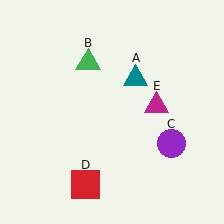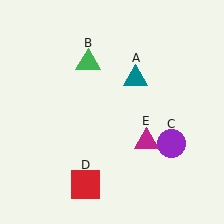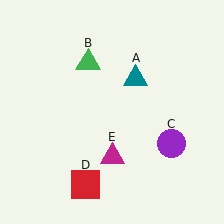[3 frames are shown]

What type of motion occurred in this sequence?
The magenta triangle (object E) rotated clockwise around the center of the scene.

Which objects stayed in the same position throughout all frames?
Teal triangle (object A) and green triangle (object B) and purple circle (object C) and red square (object D) remained stationary.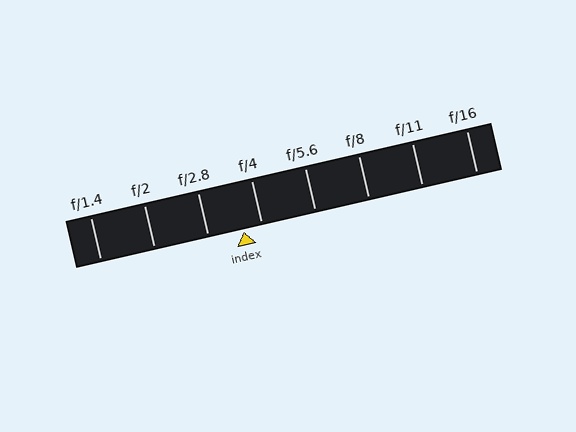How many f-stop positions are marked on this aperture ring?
There are 8 f-stop positions marked.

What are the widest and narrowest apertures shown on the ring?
The widest aperture shown is f/1.4 and the narrowest is f/16.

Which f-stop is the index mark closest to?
The index mark is closest to f/4.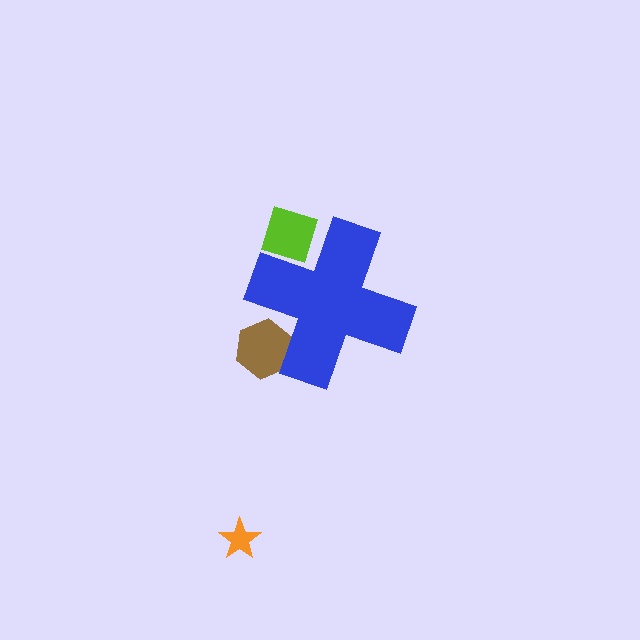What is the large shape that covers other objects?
A blue cross.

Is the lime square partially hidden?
Yes, the lime square is partially hidden behind the blue cross.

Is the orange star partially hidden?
No, the orange star is fully visible.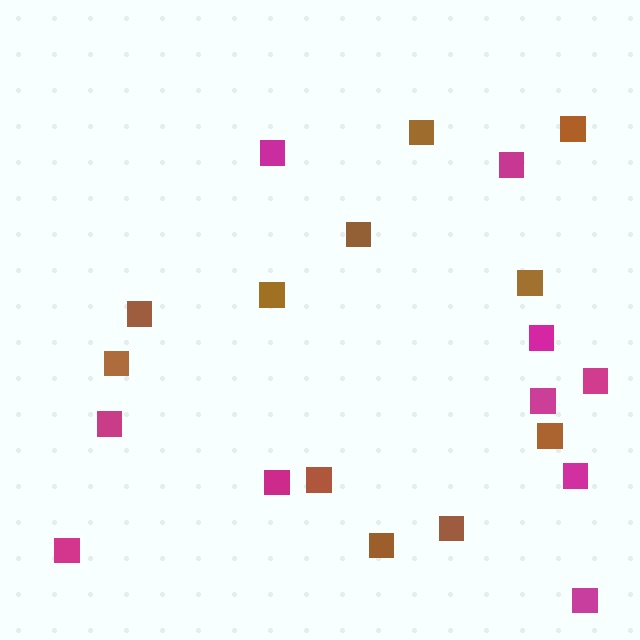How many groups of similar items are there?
There are 2 groups: one group of magenta squares (10) and one group of brown squares (11).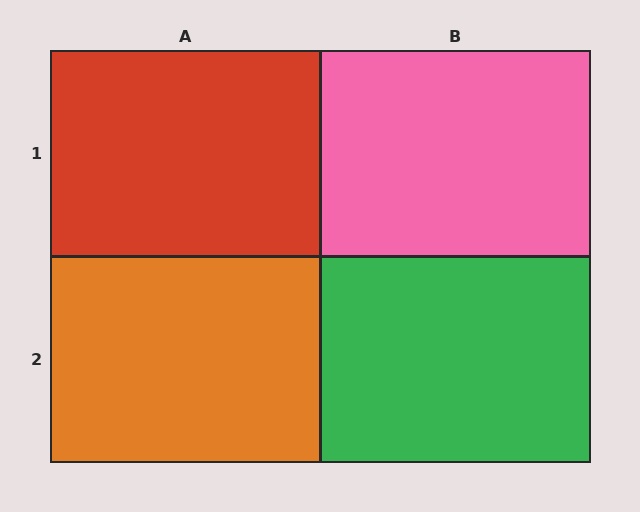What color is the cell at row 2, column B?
Green.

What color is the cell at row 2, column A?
Orange.